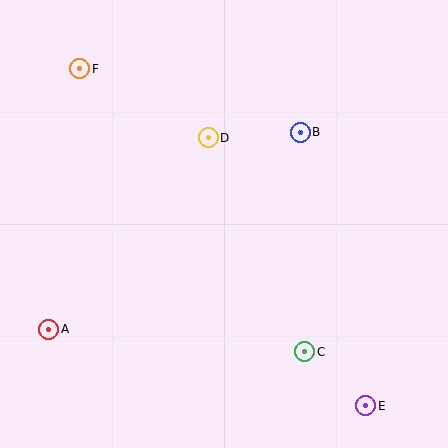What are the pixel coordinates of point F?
Point F is at (80, 69).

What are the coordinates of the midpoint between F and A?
The midpoint between F and A is at (64, 199).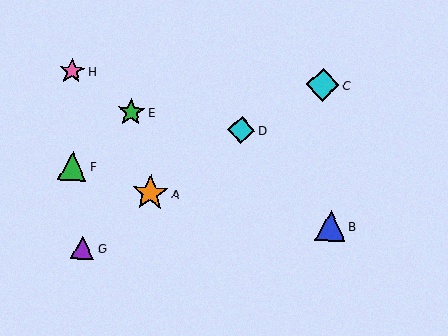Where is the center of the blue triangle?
The center of the blue triangle is at (330, 226).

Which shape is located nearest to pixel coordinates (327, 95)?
The cyan diamond (labeled C) at (323, 85) is nearest to that location.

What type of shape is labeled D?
Shape D is a cyan diamond.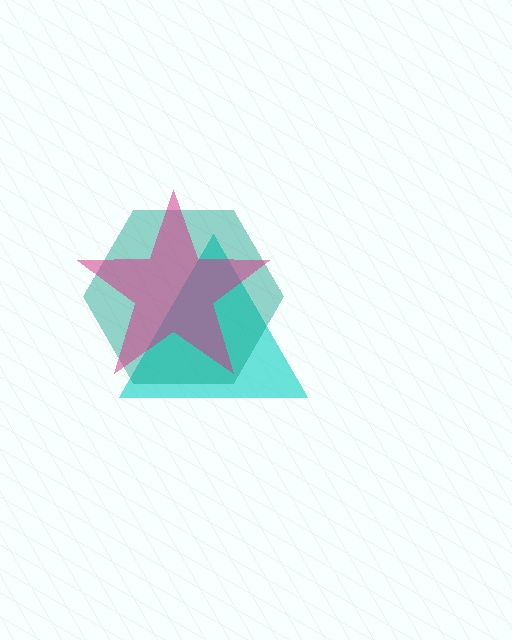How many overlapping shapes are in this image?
There are 3 overlapping shapes in the image.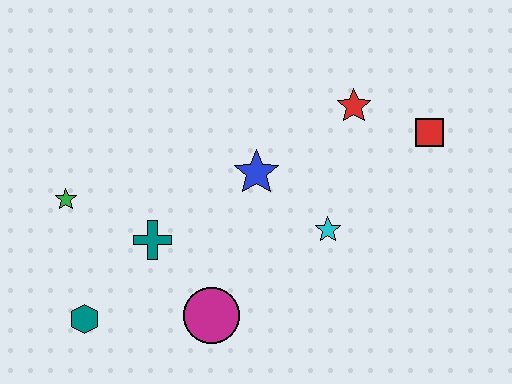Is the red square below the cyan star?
No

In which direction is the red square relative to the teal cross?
The red square is to the right of the teal cross.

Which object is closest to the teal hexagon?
The teal cross is closest to the teal hexagon.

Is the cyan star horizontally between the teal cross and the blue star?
No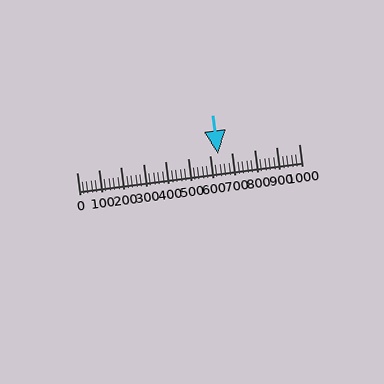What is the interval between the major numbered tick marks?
The major tick marks are spaced 100 units apart.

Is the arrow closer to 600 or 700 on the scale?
The arrow is closer to 600.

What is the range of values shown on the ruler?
The ruler shows values from 0 to 1000.